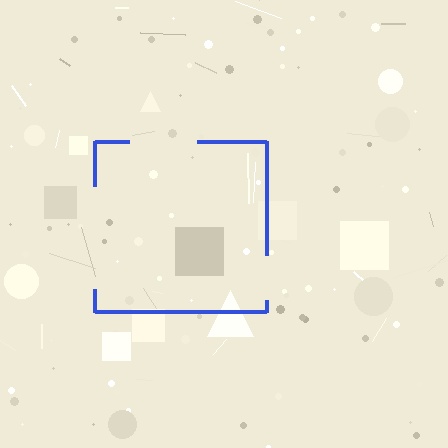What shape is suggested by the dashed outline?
The dashed outline suggests a square.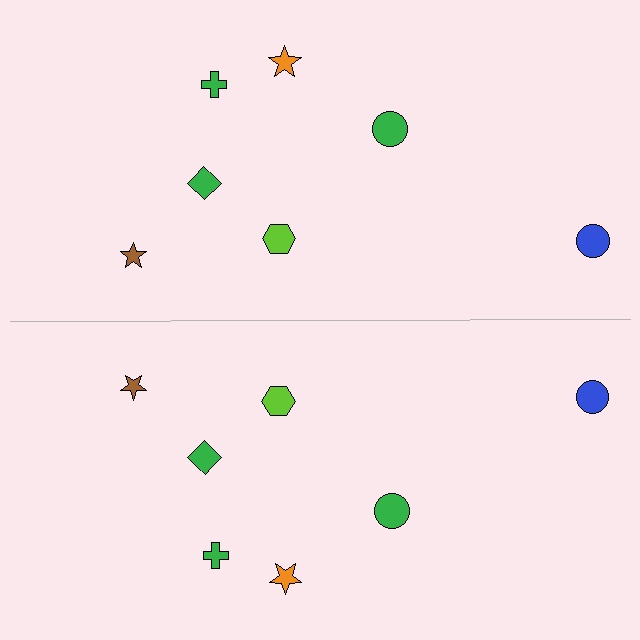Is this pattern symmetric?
Yes, this pattern has bilateral (reflection) symmetry.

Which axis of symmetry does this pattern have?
The pattern has a horizontal axis of symmetry running through the center of the image.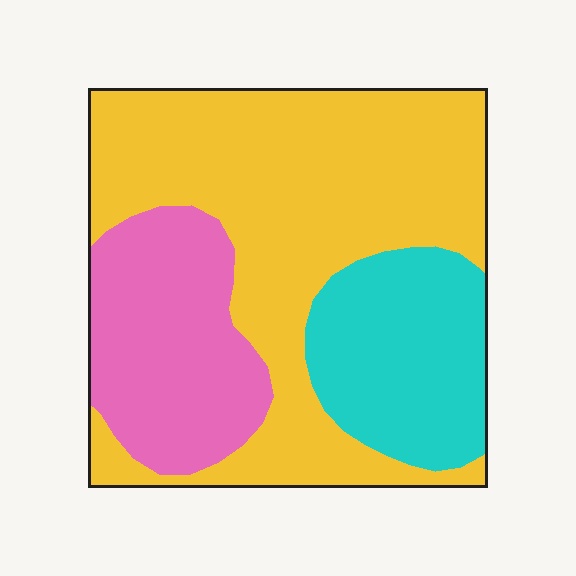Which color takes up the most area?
Yellow, at roughly 55%.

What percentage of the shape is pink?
Pink takes up about one quarter (1/4) of the shape.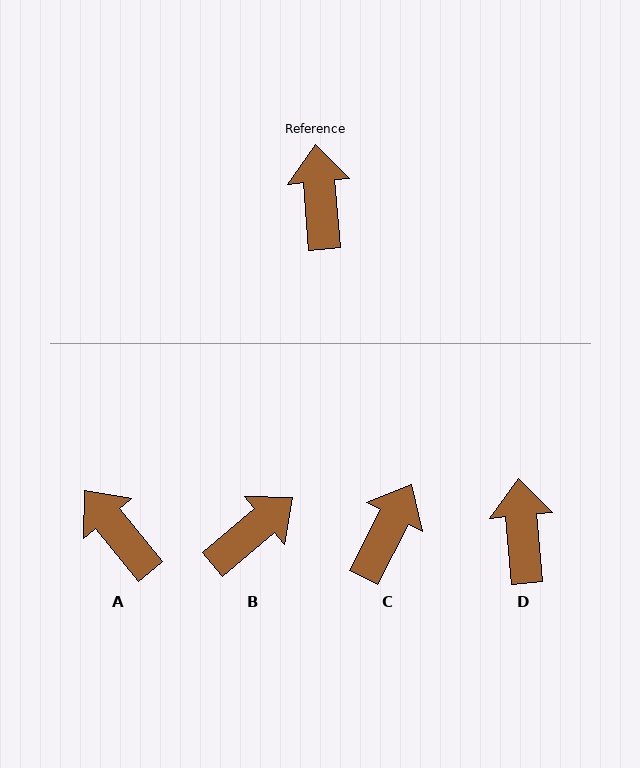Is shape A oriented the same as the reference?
No, it is off by about 34 degrees.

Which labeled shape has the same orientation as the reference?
D.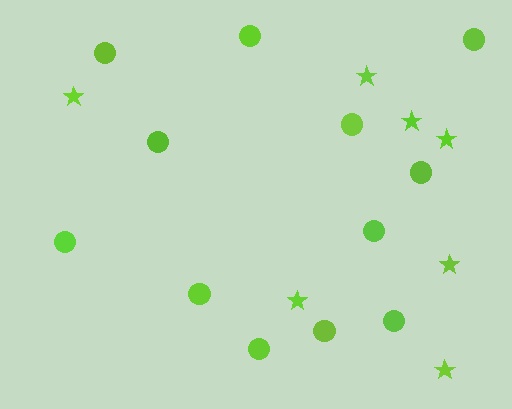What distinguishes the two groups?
There are 2 groups: one group of stars (7) and one group of circles (12).